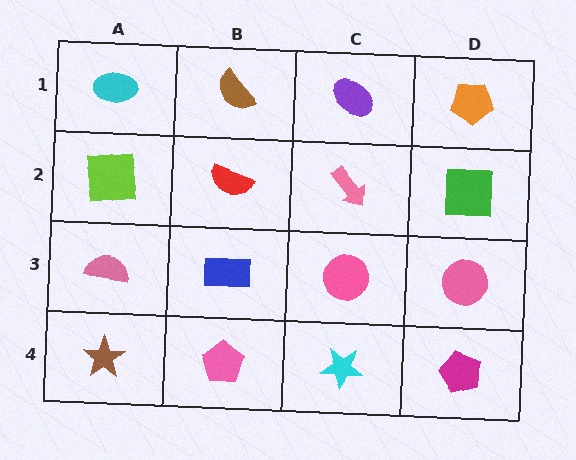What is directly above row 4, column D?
A pink circle.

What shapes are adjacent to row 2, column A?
A cyan ellipse (row 1, column A), a pink semicircle (row 3, column A), a red semicircle (row 2, column B).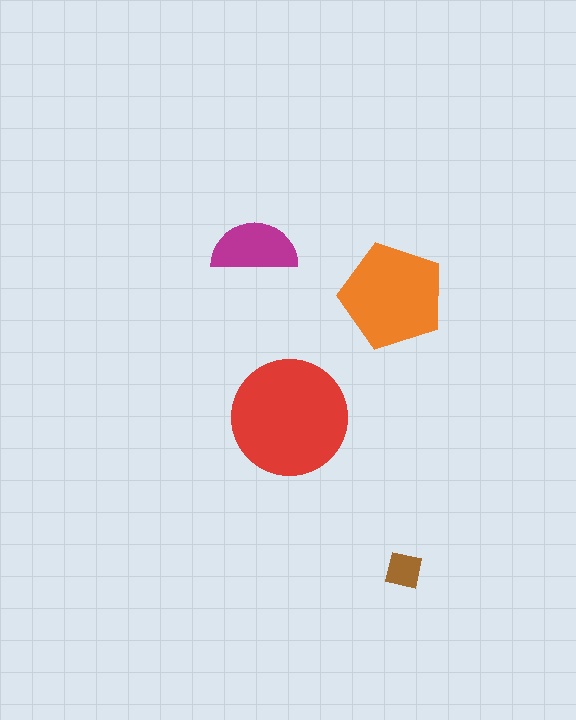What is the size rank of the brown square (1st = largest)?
4th.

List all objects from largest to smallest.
The red circle, the orange pentagon, the magenta semicircle, the brown square.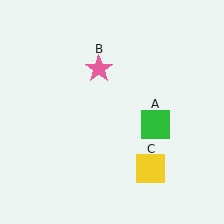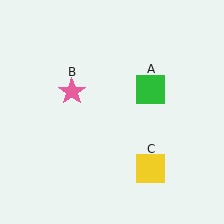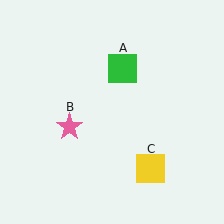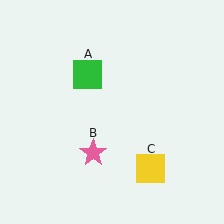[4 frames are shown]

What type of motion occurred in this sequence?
The green square (object A), pink star (object B) rotated counterclockwise around the center of the scene.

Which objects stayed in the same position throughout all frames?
Yellow square (object C) remained stationary.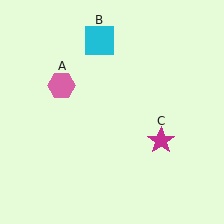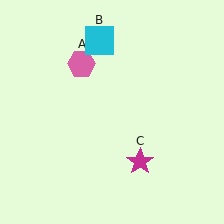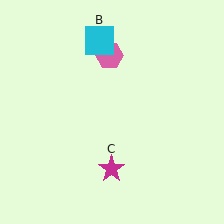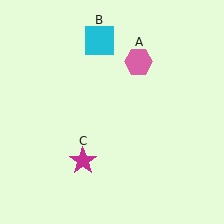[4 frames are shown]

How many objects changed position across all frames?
2 objects changed position: pink hexagon (object A), magenta star (object C).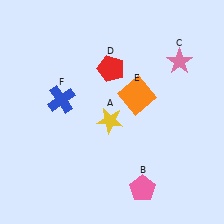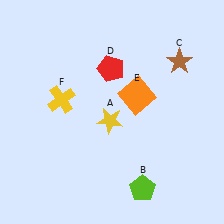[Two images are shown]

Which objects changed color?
B changed from pink to lime. C changed from pink to brown. F changed from blue to yellow.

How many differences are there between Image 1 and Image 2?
There are 3 differences between the two images.